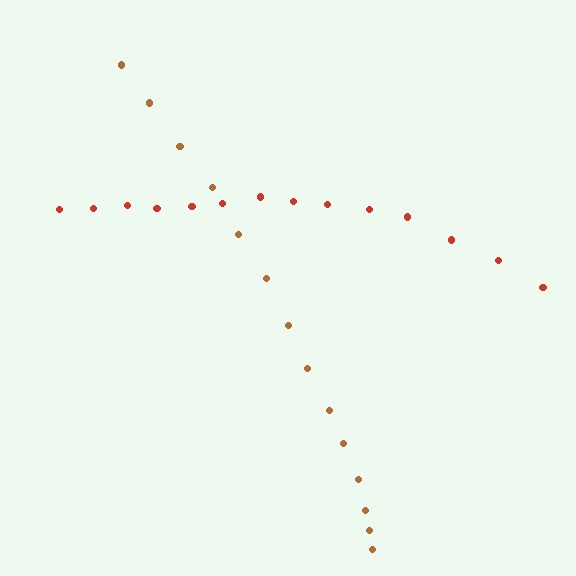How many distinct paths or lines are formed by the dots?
There are 2 distinct paths.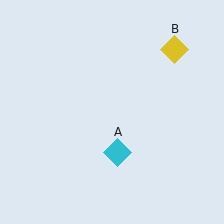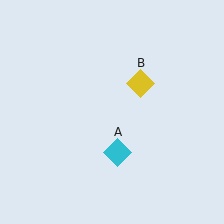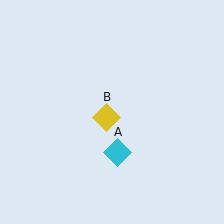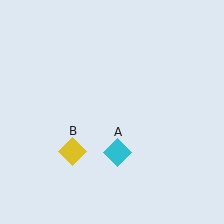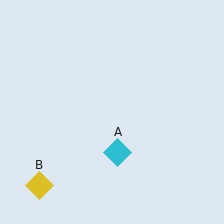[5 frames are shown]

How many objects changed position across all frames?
1 object changed position: yellow diamond (object B).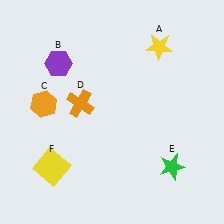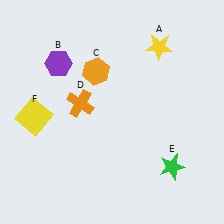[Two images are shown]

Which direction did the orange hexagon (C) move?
The orange hexagon (C) moved right.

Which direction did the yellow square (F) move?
The yellow square (F) moved up.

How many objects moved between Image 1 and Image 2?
2 objects moved between the two images.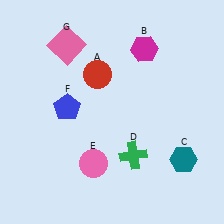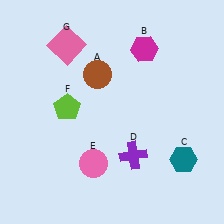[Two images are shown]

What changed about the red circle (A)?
In Image 1, A is red. In Image 2, it changed to brown.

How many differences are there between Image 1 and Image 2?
There are 3 differences between the two images.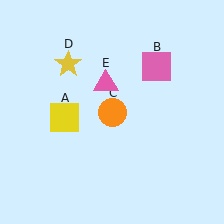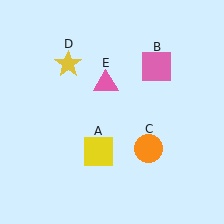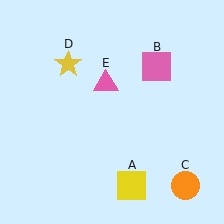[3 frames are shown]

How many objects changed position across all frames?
2 objects changed position: yellow square (object A), orange circle (object C).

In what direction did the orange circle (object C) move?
The orange circle (object C) moved down and to the right.